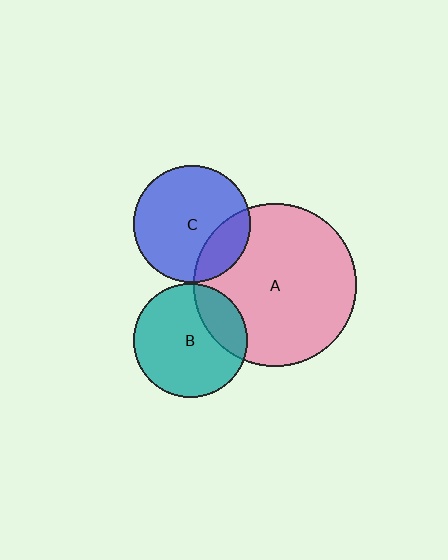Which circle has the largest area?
Circle A (pink).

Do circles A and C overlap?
Yes.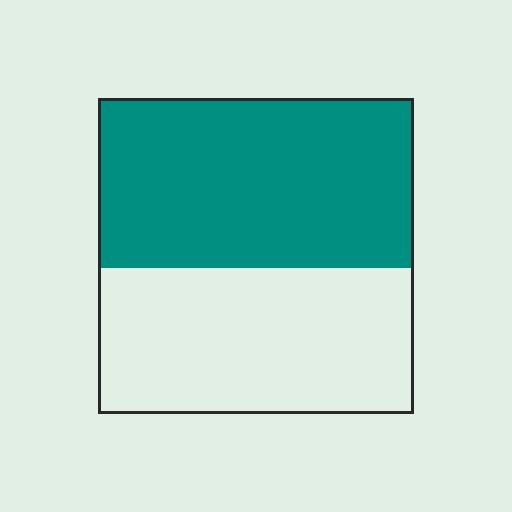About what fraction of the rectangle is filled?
About one half (1/2).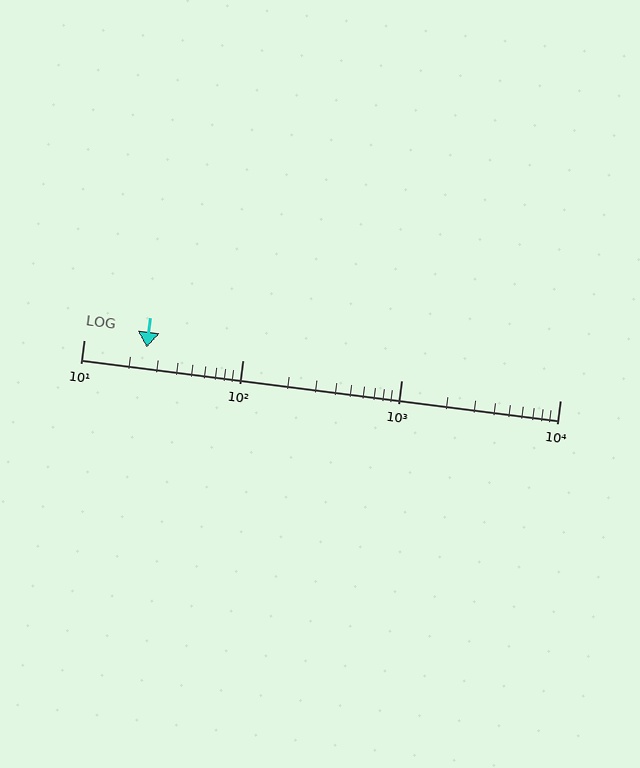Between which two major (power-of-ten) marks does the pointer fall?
The pointer is between 10 and 100.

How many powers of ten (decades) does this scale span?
The scale spans 3 decades, from 10 to 10000.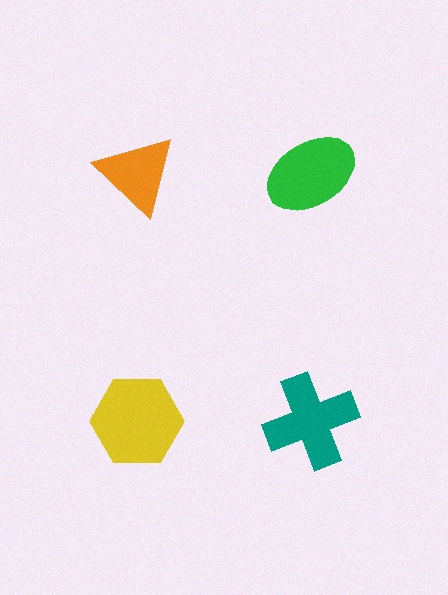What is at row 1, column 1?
An orange triangle.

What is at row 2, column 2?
A teal cross.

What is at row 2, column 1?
A yellow hexagon.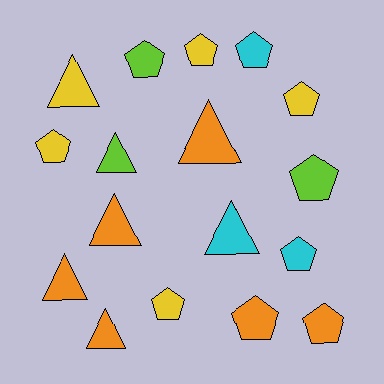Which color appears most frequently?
Orange, with 6 objects.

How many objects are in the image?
There are 17 objects.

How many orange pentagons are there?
There are 2 orange pentagons.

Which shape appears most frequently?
Pentagon, with 10 objects.